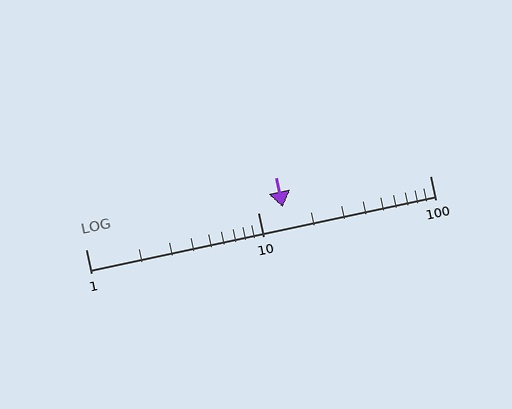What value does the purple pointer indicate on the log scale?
The pointer indicates approximately 14.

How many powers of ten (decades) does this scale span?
The scale spans 2 decades, from 1 to 100.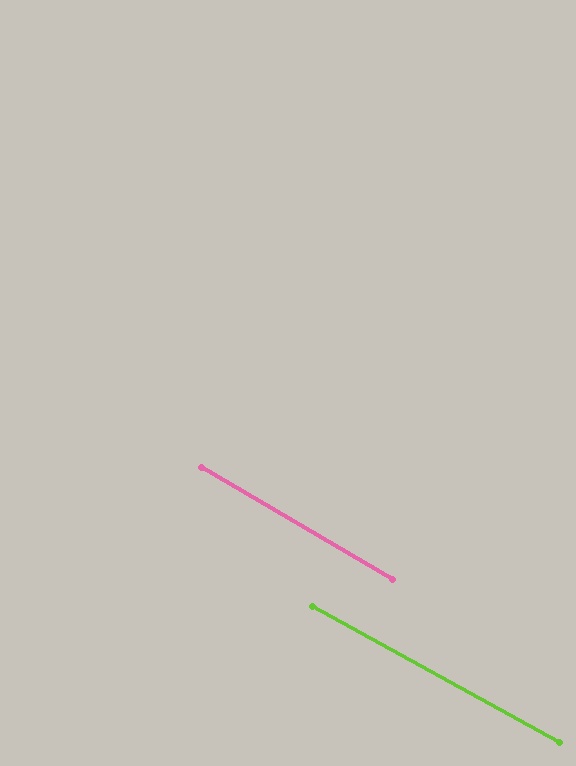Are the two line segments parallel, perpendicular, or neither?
Parallel — their directions differ by only 1.7°.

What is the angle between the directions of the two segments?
Approximately 2 degrees.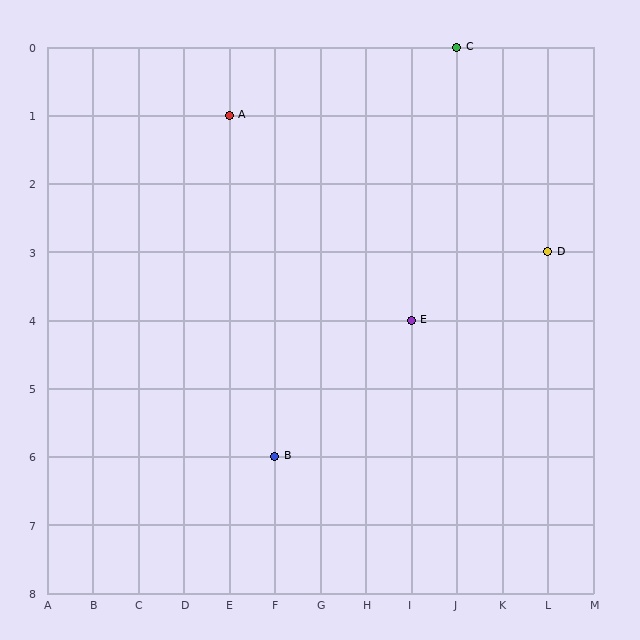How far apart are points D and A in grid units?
Points D and A are 7 columns and 2 rows apart (about 7.3 grid units diagonally).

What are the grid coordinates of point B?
Point B is at grid coordinates (F, 6).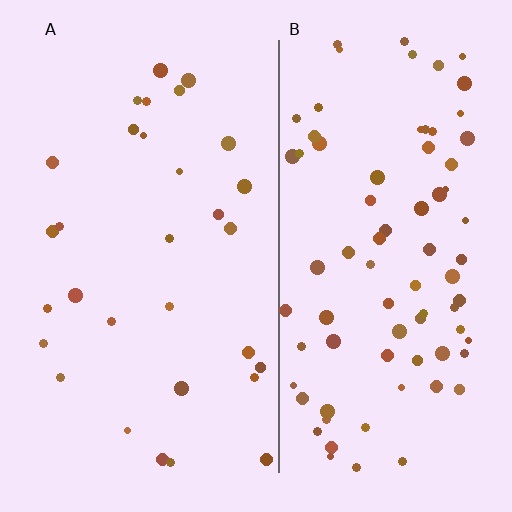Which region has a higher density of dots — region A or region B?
B (the right).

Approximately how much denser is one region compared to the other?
Approximately 2.7× — region B over region A.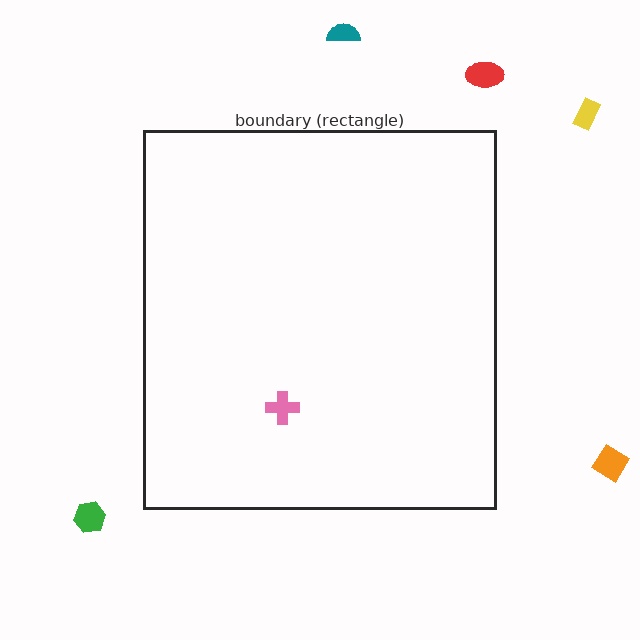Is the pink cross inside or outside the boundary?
Inside.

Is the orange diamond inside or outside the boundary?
Outside.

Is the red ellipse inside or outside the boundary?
Outside.